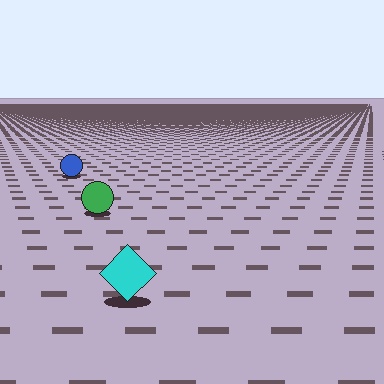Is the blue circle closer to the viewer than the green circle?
No. The green circle is closer — you can tell from the texture gradient: the ground texture is coarser near it.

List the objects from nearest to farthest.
From nearest to farthest: the cyan diamond, the green circle, the blue circle.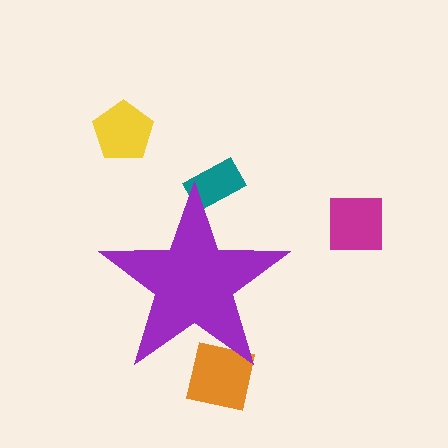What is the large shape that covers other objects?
A purple star.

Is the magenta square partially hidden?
No, the magenta square is fully visible.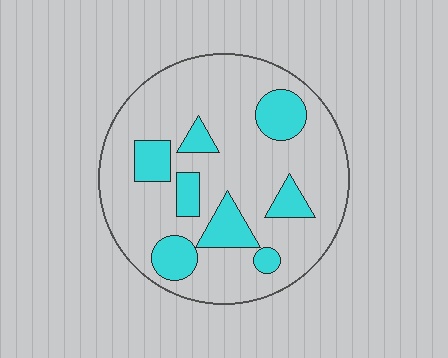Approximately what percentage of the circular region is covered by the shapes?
Approximately 20%.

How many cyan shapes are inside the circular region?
8.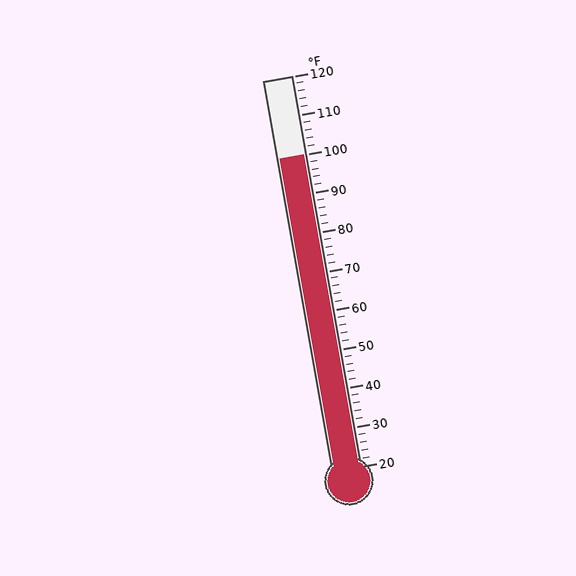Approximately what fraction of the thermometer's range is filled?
The thermometer is filled to approximately 80% of its range.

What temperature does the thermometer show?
The thermometer shows approximately 100°F.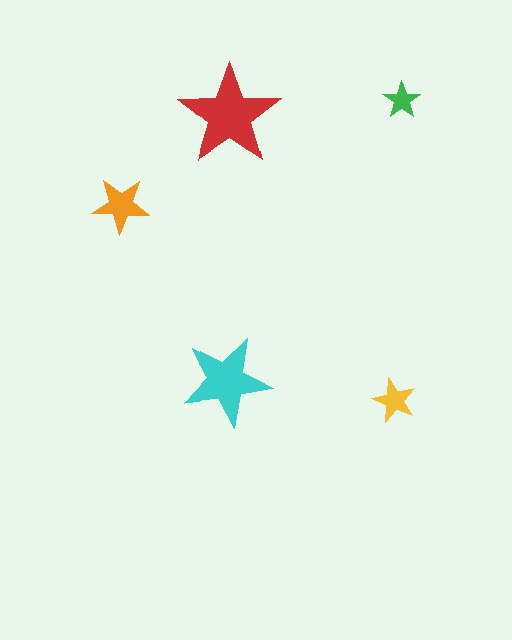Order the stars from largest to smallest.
the red one, the cyan one, the orange one, the yellow one, the green one.